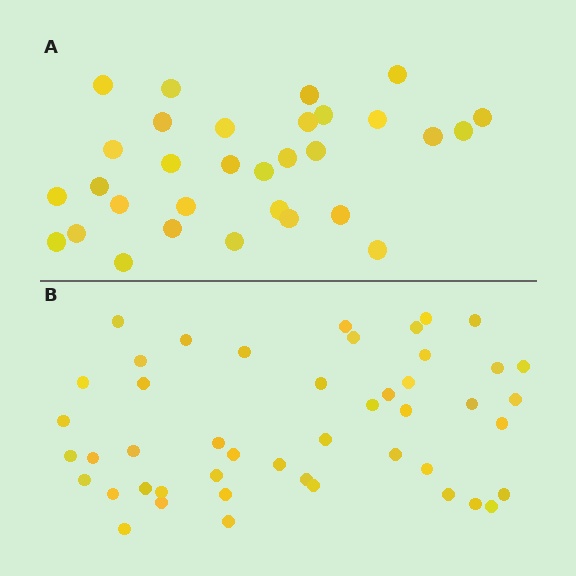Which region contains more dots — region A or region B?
Region B (the bottom region) has more dots.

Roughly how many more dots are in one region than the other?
Region B has approximately 15 more dots than region A.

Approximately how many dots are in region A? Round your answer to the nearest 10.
About 30 dots. (The exact count is 31, which rounds to 30.)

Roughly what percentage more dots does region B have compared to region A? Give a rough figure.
About 50% more.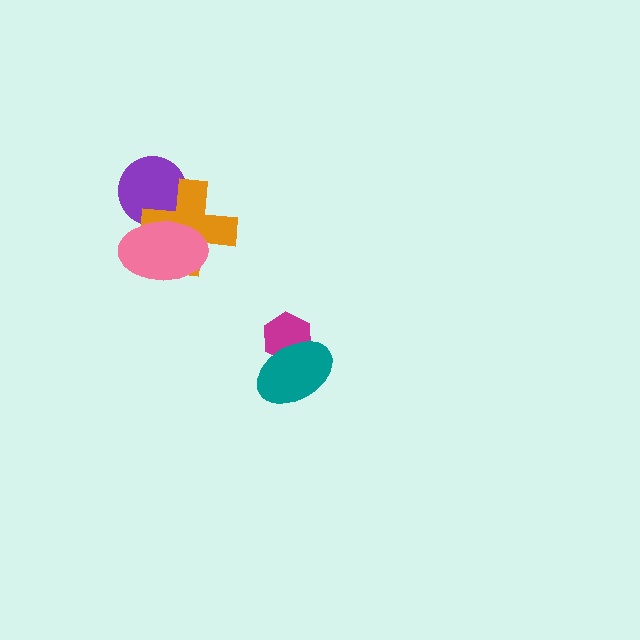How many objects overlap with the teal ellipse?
1 object overlaps with the teal ellipse.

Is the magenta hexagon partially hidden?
Yes, it is partially covered by another shape.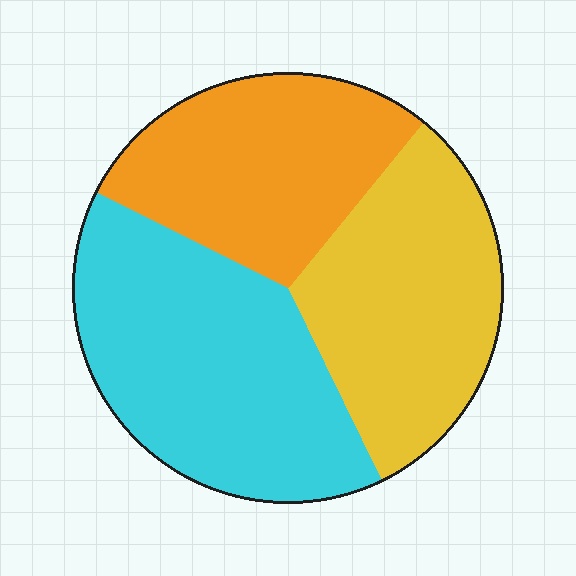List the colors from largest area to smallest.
From largest to smallest: cyan, yellow, orange.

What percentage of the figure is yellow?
Yellow covers around 30% of the figure.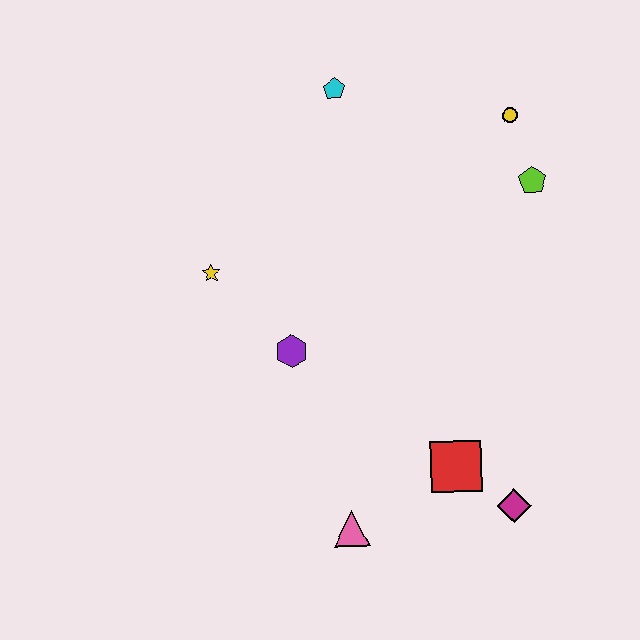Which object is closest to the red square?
The magenta diamond is closest to the red square.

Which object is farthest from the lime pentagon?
The pink triangle is farthest from the lime pentagon.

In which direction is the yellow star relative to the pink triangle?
The yellow star is above the pink triangle.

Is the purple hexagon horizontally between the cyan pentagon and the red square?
No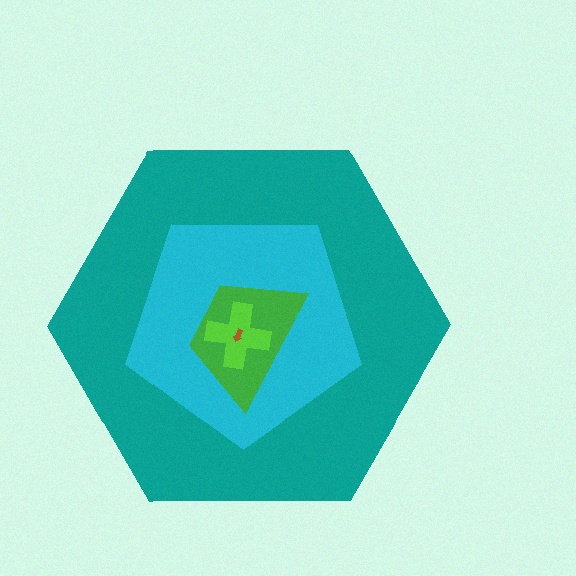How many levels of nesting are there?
5.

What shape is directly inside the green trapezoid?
The lime cross.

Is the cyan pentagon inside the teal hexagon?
Yes.